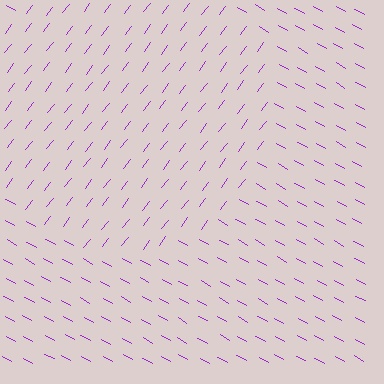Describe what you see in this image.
The image is filled with small purple line segments. A circle region in the image has lines oriented differently from the surrounding lines, creating a visible texture boundary.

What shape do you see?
I see a circle.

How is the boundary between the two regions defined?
The boundary is defined purely by a change in line orientation (approximately 82 degrees difference). All lines are the same color and thickness.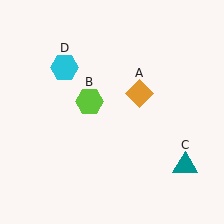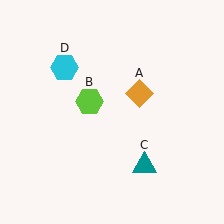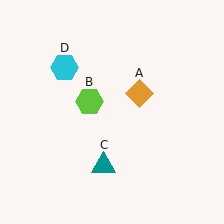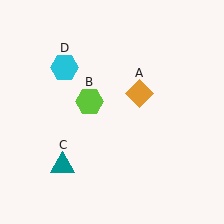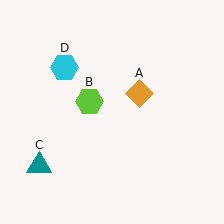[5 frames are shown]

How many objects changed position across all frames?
1 object changed position: teal triangle (object C).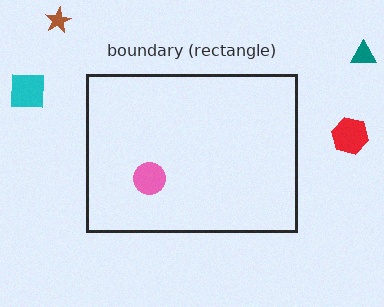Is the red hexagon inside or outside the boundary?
Outside.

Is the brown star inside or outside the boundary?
Outside.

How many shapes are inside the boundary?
1 inside, 4 outside.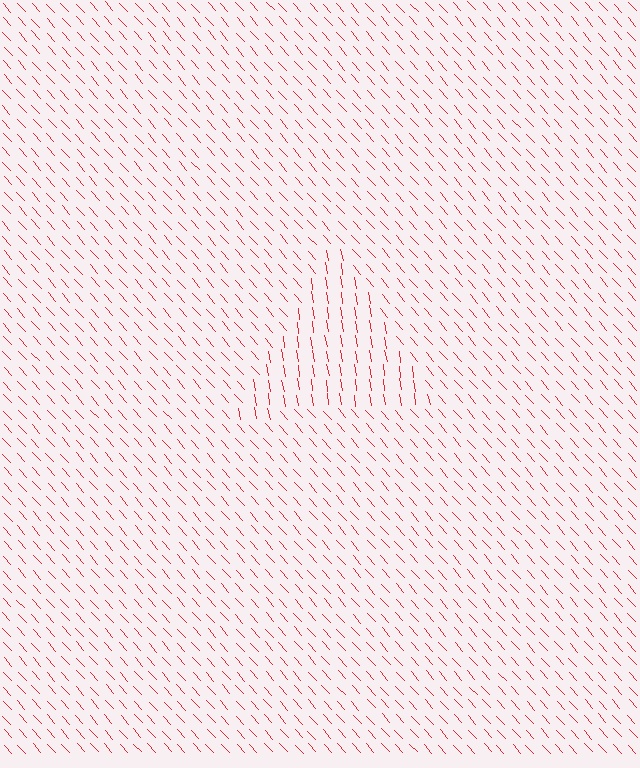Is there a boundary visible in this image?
Yes, there is a texture boundary formed by a change in line orientation.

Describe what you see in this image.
The image is filled with small red line segments. A triangle region in the image has lines oriented differently from the surrounding lines, creating a visible texture boundary.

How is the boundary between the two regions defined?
The boundary is defined purely by a change in line orientation (approximately 32 degrees difference). All lines are the same color and thickness.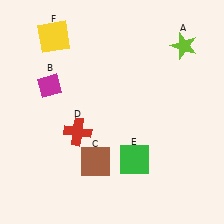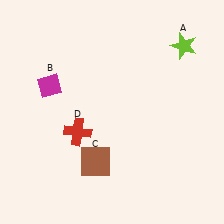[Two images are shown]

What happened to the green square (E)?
The green square (E) was removed in Image 2. It was in the bottom-right area of Image 1.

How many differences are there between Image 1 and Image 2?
There are 2 differences between the two images.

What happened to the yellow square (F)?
The yellow square (F) was removed in Image 2. It was in the top-left area of Image 1.